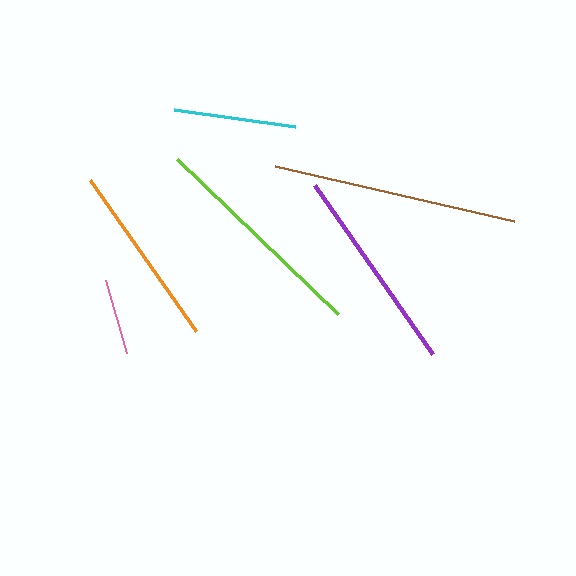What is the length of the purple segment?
The purple segment is approximately 206 pixels long.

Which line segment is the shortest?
The pink line is the shortest at approximately 76 pixels.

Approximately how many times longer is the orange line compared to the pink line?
The orange line is approximately 2.4 times the length of the pink line.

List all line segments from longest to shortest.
From longest to shortest: brown, lime, purple, orange, cyan, pink.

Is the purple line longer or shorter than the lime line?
The lime line is longer than the purple line.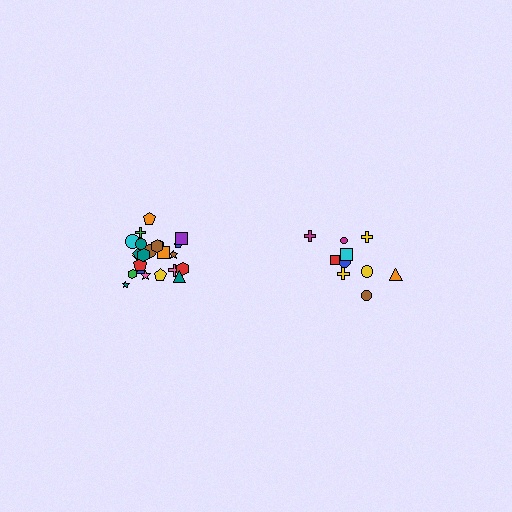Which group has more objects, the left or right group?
The left group.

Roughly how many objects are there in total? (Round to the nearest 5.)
Roughly 35 objects in total.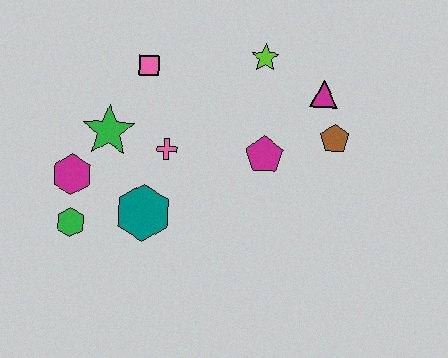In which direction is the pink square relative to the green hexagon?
The pink square is above the green hexagon.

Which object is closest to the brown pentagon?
The magenta triangle is closest to the brown pentagon.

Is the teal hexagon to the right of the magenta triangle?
No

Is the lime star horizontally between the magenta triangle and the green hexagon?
Yes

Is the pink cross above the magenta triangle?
No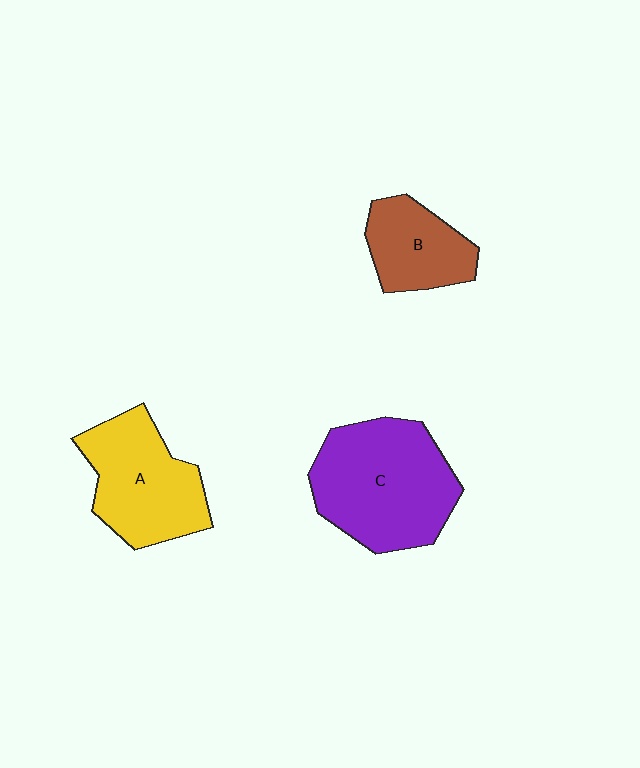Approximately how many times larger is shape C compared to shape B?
Approximately 1.9 times.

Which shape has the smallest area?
Shape B (brown).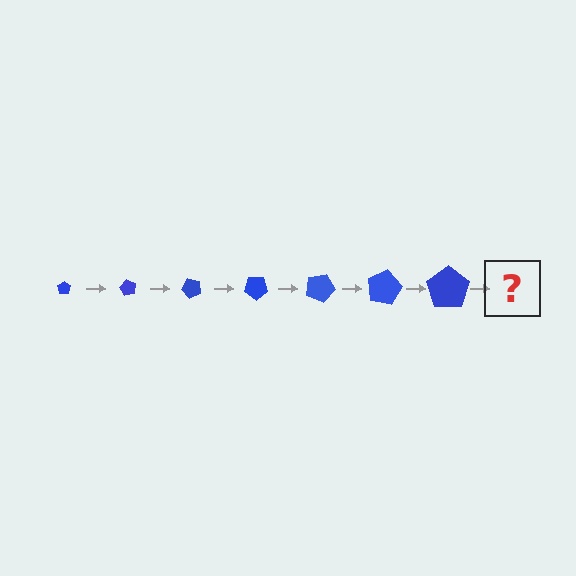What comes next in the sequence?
The next element should be a pentagon, larger than the previous one and rotated 420 degrees from the start.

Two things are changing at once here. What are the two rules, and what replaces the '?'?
The two rules are that the pentagon grows larger each step and it rotates 60 degrees each step. The '?' should be a pentagon, larger than the previous one and rotated 420 degrees from the start.